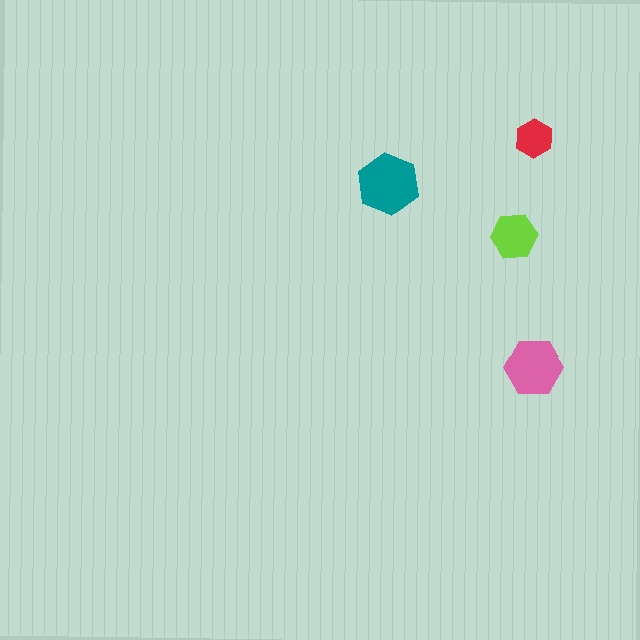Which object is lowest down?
The pink hexagon is bottommost.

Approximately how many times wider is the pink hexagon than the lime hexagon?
About 1.5 times wider.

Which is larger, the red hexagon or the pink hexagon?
The pink one.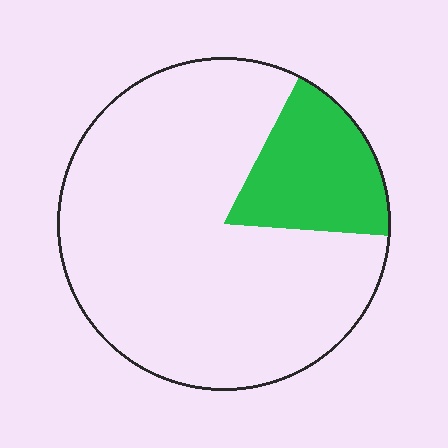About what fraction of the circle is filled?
About one fifth (1/5).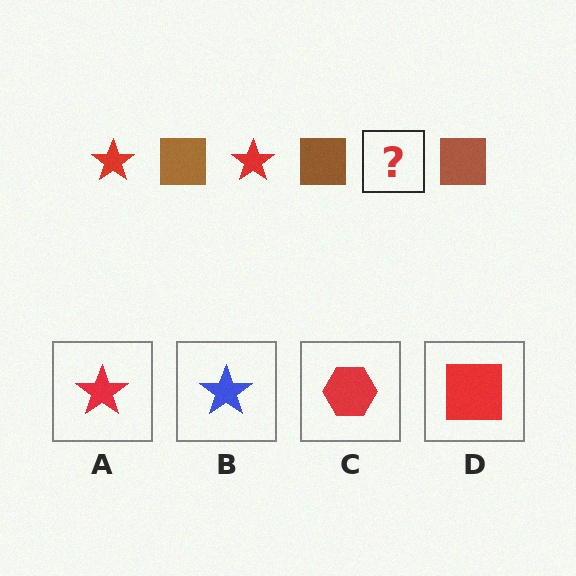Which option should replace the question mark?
Option A.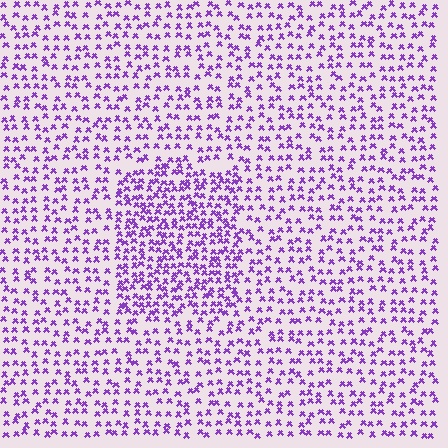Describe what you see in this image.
The image contains small purple elements arranged at two different densities. A rectangle-shaped region is visible where the elements are more densely packed than the surrounding area.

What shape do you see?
I see a rectangle.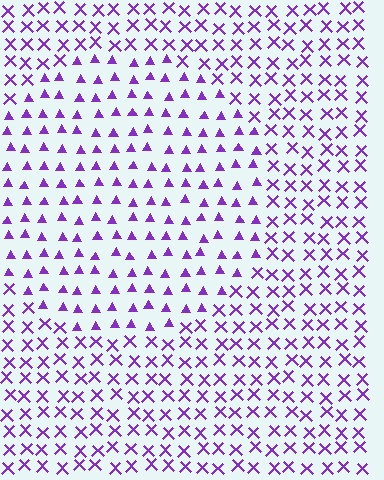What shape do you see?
I see a circle.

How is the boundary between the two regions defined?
The boundary is defined by a change in element shape: triangles inside vs. X marks outside. All elements share the same color and spacing.